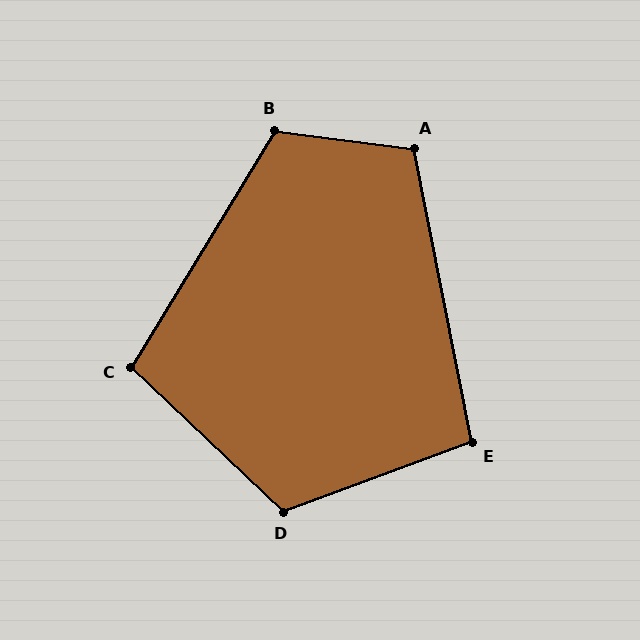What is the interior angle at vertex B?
Approximately 114 degrees (obtuse).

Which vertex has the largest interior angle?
D, at approximately 117 degrees.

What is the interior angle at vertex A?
Approximately 109 degrees (obtuse).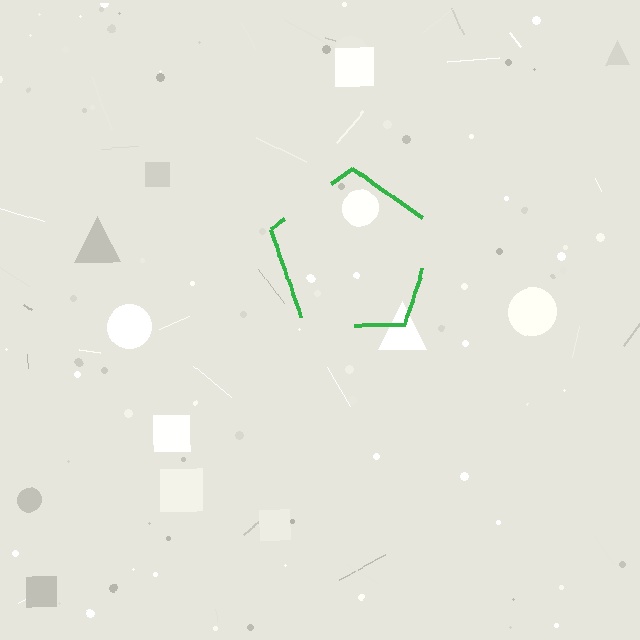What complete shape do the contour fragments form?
The contour fragments form a pentagon.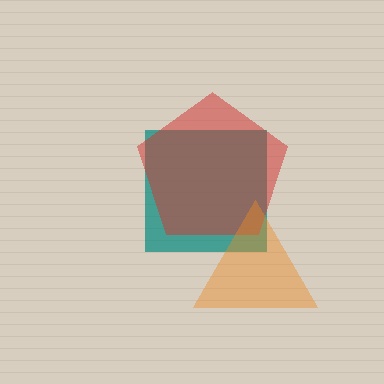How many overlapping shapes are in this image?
There are 3 overlapping shapes in the image.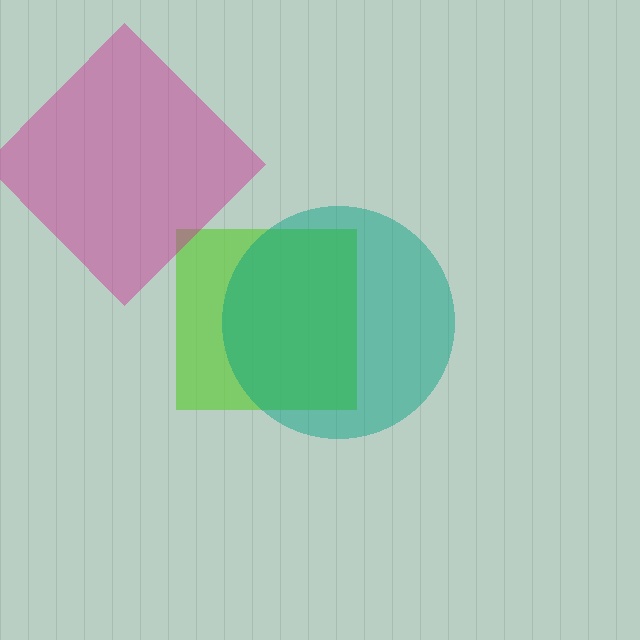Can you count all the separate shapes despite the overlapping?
Yes, there are 3 separate shapes.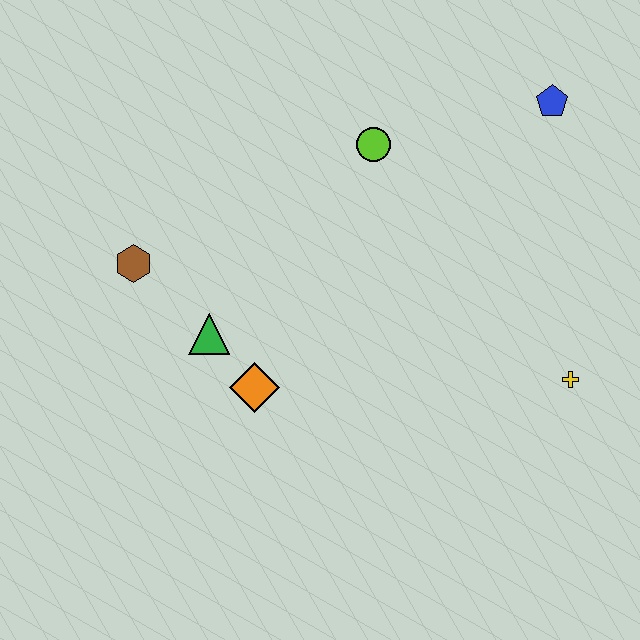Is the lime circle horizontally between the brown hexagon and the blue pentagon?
Yes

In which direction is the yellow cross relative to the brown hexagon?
The yellow cross is to the right of the brown hexagon.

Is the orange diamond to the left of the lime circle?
Yes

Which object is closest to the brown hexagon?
The green triangle is closest to the brown hexagon.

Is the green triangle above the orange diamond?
Yes